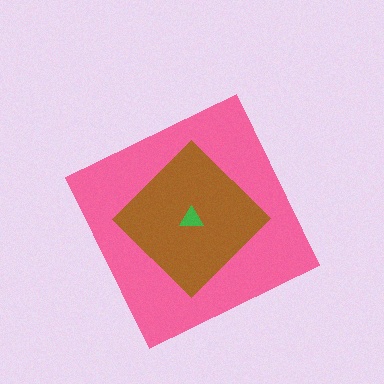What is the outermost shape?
The pink diamond.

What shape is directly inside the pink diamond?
The brown diamond.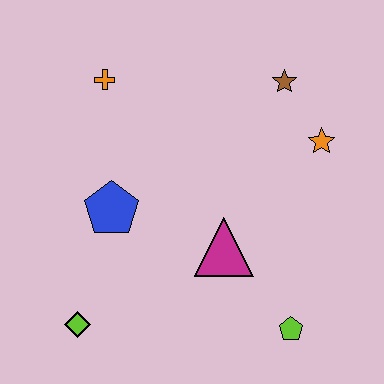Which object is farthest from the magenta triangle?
The orange cross is farthest from the magenta triangle.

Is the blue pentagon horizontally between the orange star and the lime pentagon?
No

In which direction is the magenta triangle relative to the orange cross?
The magenta triangle is below the orange cross.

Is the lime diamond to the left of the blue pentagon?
Yes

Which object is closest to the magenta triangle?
The lime pentagon is closest to the magenta triangle.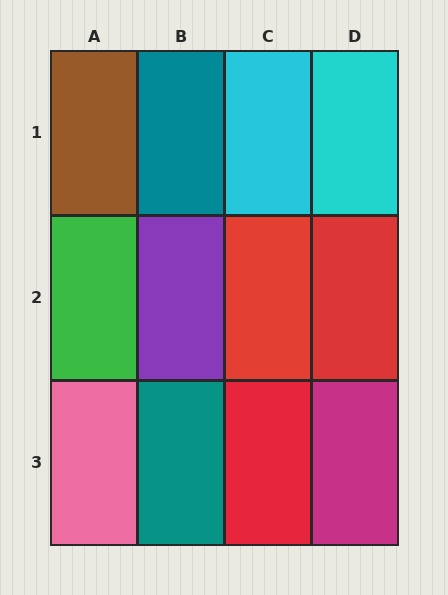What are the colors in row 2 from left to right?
Green, purple, red, red.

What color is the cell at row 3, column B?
Teal.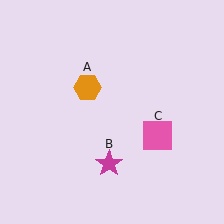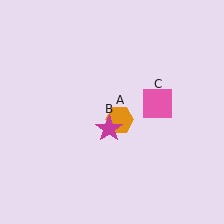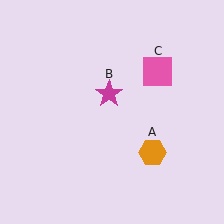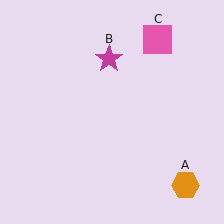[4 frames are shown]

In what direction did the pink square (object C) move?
The pink square (object C) moved up.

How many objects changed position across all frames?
3 objects changed position: orange hexagon (object A), magenta star (object B), pink square (object C).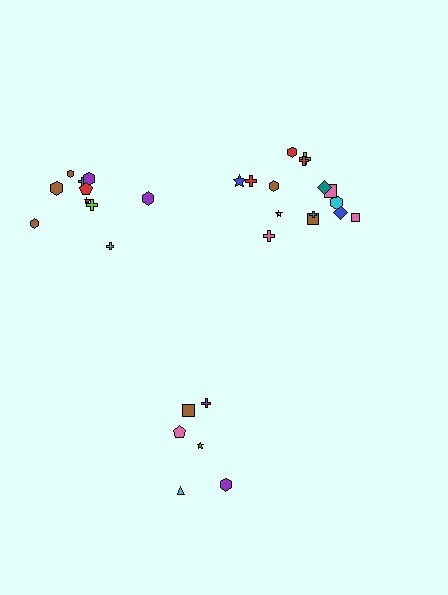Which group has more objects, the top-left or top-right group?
The top-right group.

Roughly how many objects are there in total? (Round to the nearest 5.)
Roughly 30 objects in total.